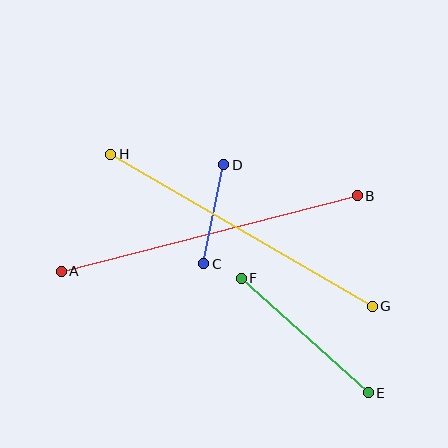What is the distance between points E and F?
The distance is approximately 171 pixels.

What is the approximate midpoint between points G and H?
The midpoint is at approximately (241, 230) pixels.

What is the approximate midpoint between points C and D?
The midpoint is at approximately (214, 214) pixels.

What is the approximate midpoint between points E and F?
The midpoint is at approximately (305, 335) pixels.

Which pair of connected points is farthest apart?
Points A and B are farthest apart.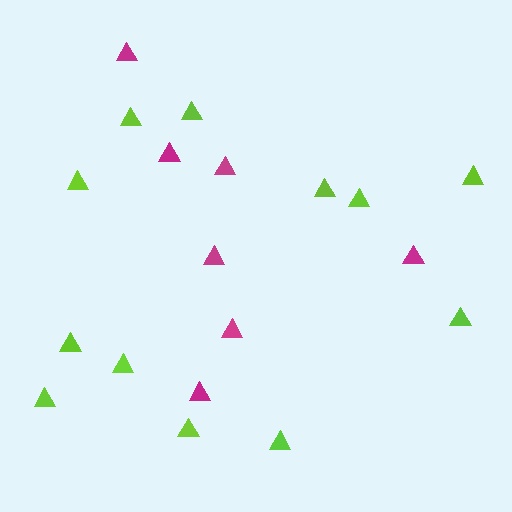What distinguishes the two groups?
There are 2 groups: one group of lime triangles (12) and one group of magenta triangles (7).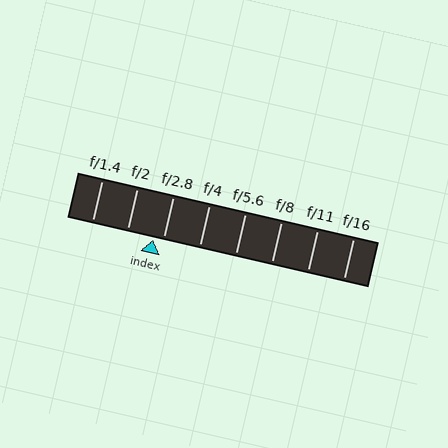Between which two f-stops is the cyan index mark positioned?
The index mark is between f/2 and f/2.8.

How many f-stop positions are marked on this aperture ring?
There are 8 f-stop positions marked.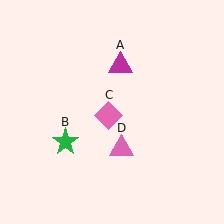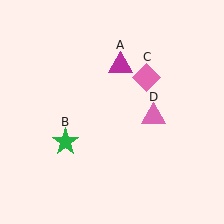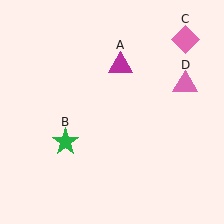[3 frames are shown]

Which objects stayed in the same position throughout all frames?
Magenta triangle (object A) and green star (object B) remained stationary.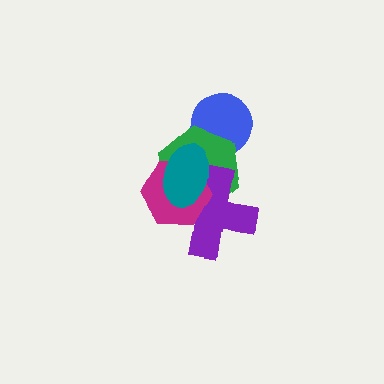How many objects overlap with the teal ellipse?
3 objects overlap with the teal ellipse.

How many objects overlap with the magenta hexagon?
3 objects overlap with the magenta hexagon.